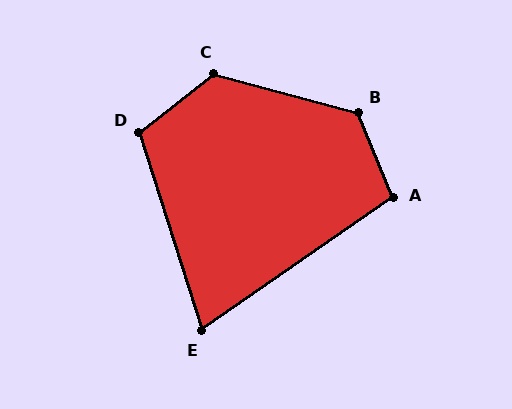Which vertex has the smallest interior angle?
E, at approximately 73 degrees.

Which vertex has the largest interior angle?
B, at approximately 127 degrees.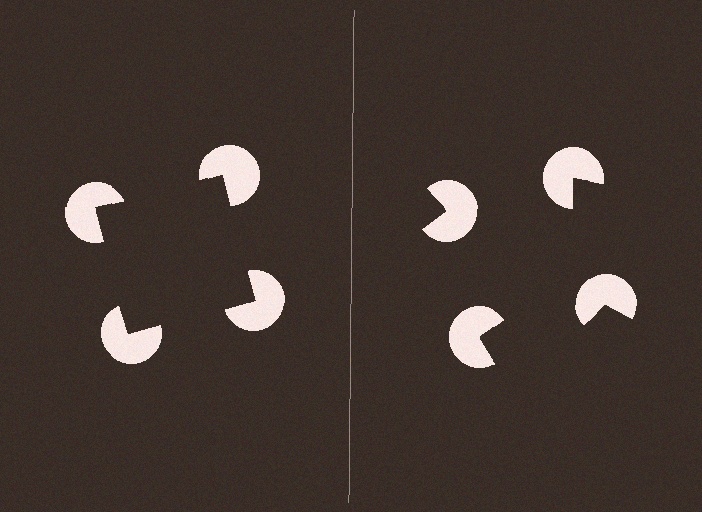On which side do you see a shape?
An illusory square appears on the left side. On the right side the wedge cuts are rotated, so no coherent shape forms.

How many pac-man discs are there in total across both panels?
8 — 4 on each side.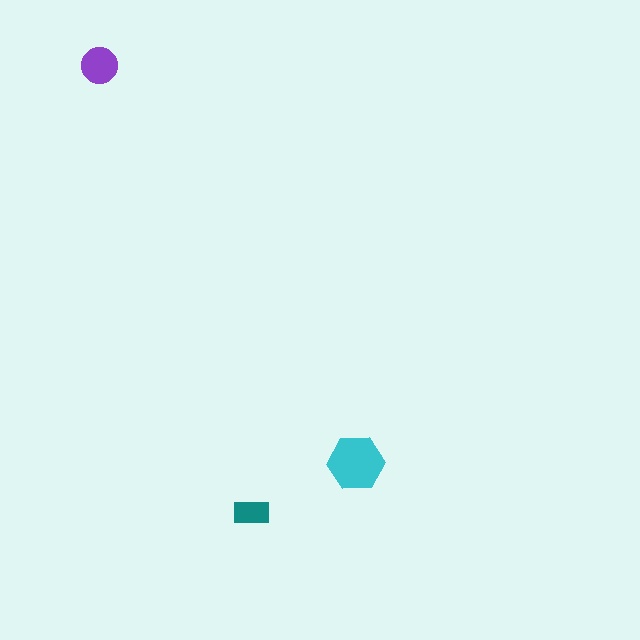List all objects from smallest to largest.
The teal rectangle, the purple circle, the cyan hexagon.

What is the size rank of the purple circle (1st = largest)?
2nd.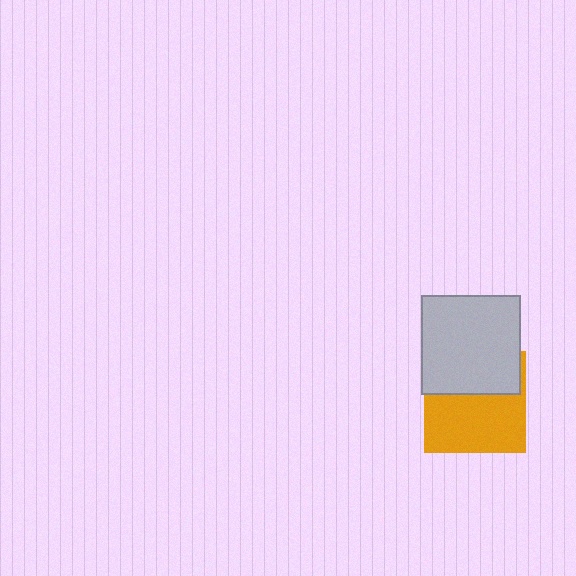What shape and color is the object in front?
The object in front is a light gray square.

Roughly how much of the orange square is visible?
About half of it is visible (roughly 59%).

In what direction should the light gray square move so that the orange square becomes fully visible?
The light gray square should move up. That is the shortest direction to clear the overlap and leave the orange square fully visible.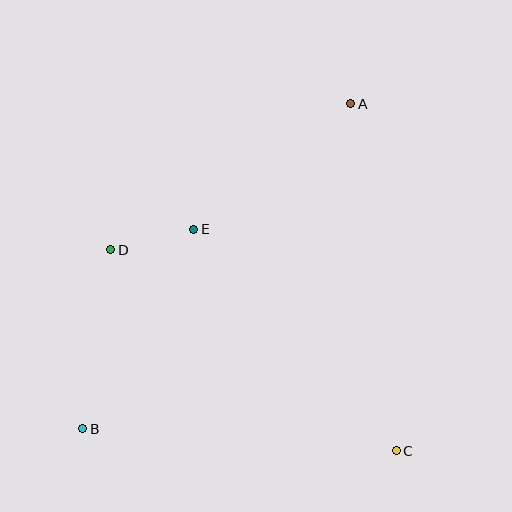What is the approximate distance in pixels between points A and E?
The distance between A and E is approximately 201 pixels.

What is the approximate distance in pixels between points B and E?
The distance between B and E is approximately 229 pixels.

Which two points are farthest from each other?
Points A and B are farthest from each other.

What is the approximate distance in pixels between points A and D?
The distance between A and D is approximately 281 pixels.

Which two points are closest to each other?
Points D and E are closest to each other.